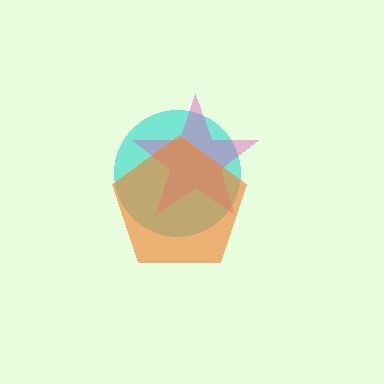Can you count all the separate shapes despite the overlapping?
Yes, there are 3 separate shapes.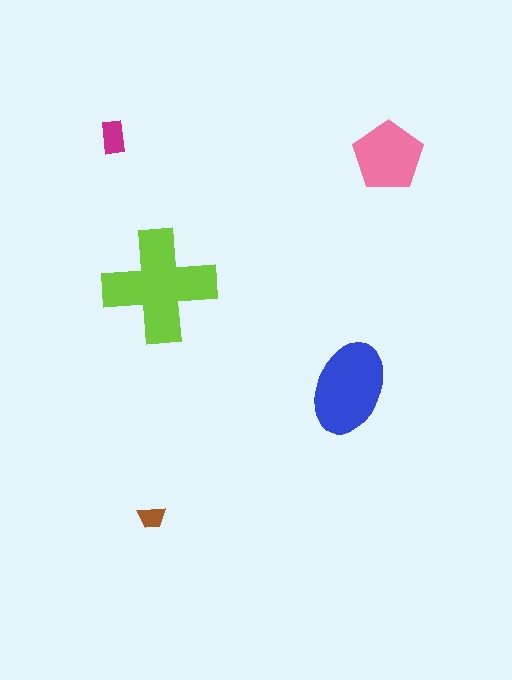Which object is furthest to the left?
The magenta rectangle is leftmost.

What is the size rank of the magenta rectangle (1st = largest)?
4th.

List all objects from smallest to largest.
The brown trapezoid, the magenta rectangle, the pink pentagon, the blue ellipse, the lime cross.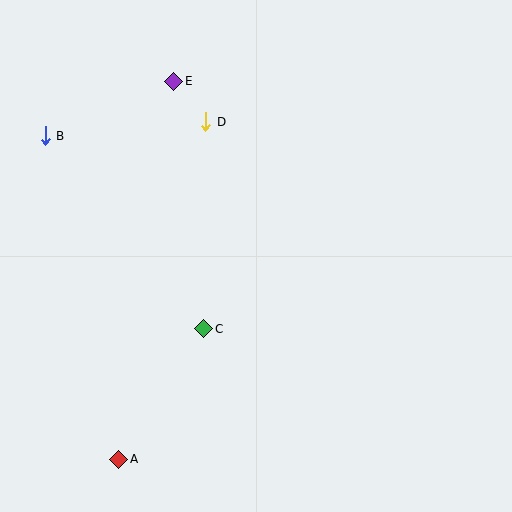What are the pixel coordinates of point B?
Point B is at (45, 136).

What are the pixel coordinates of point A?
Point A is at (119, 459).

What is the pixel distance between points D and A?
The distance between D and A is 348 pixels.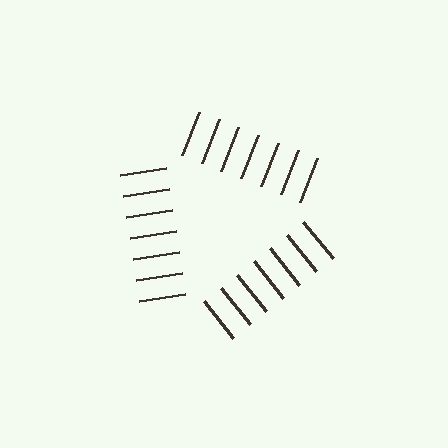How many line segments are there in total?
21 — 7 along each of the 3 edges.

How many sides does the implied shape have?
3 sides — the line-ends trace a triangle.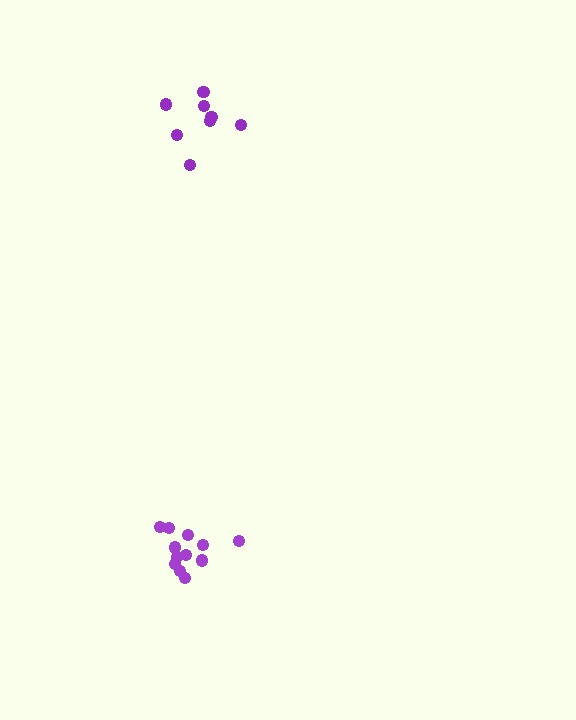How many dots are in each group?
Group 1: 12 dots, Group 2: 8 dots (20 total).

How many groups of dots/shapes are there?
There are 2 groups.